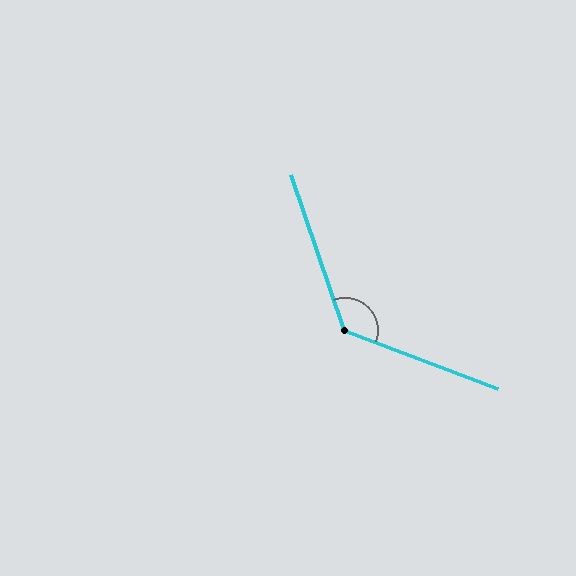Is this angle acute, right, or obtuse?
It is obtuse.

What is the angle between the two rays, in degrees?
Approximately 130 degrees.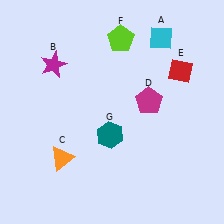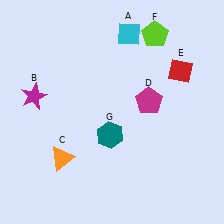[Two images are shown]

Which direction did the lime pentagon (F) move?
The lime pentagon (F) moved right.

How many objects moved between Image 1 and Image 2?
3 objects moved between the two images.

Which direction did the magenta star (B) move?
The magenta star (B) moved down.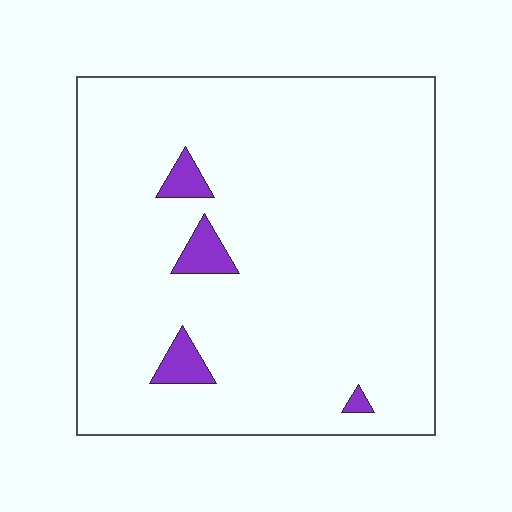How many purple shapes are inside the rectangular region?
4.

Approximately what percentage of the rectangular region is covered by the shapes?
Approximately 5%.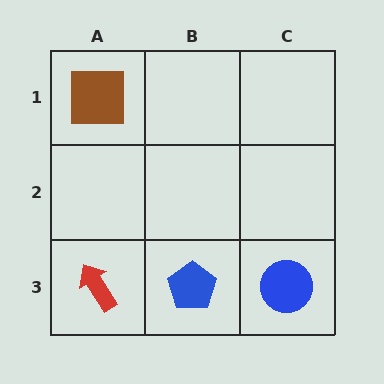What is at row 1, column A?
A brown square.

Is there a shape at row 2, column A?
No, that cell is empty.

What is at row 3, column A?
A red arrow.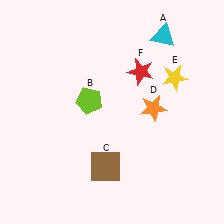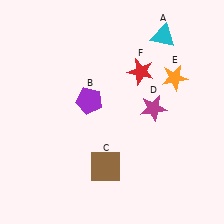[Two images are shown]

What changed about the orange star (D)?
In Image 1, D is orange. In Image 2, it changed to magenta.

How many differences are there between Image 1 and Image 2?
There are 3 differences between the two images.